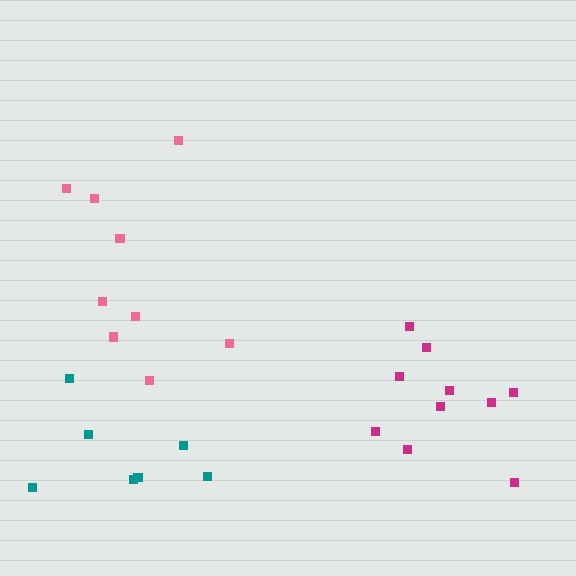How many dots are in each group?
Group 1: 10 dots, Group 2: 7 dots, Group 3: 9 dots (26 total).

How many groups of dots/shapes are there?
There are 3 groups.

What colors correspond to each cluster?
The clusters are colored: magenta, teal, pink.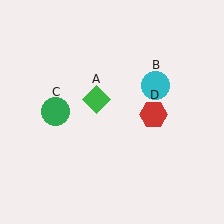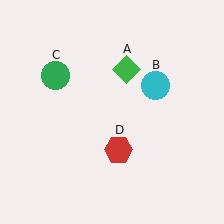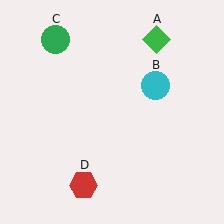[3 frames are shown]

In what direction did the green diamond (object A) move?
The green diamond (object A) moved up and to the right.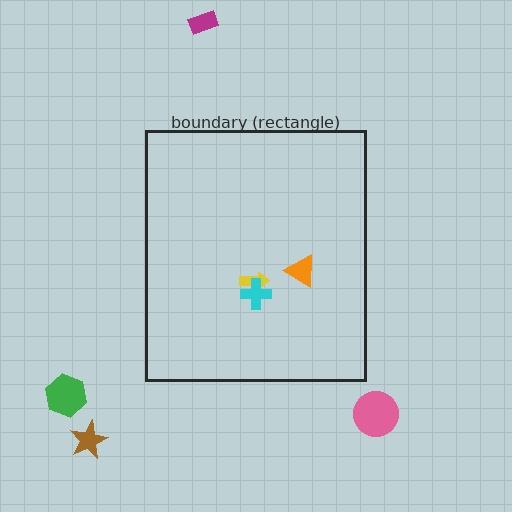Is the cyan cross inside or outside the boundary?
Inside.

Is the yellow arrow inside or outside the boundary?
Inside.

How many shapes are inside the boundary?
3 inside, 4 outside.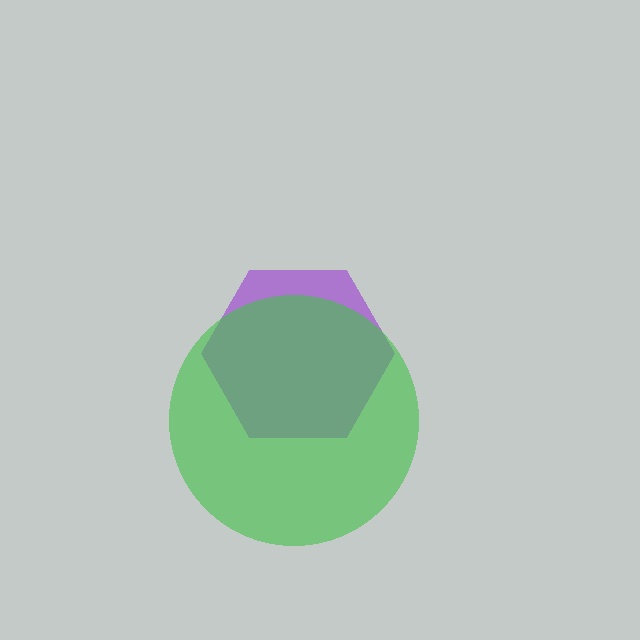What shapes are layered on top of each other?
The layered shapes are: a purple hexagon, a green circle.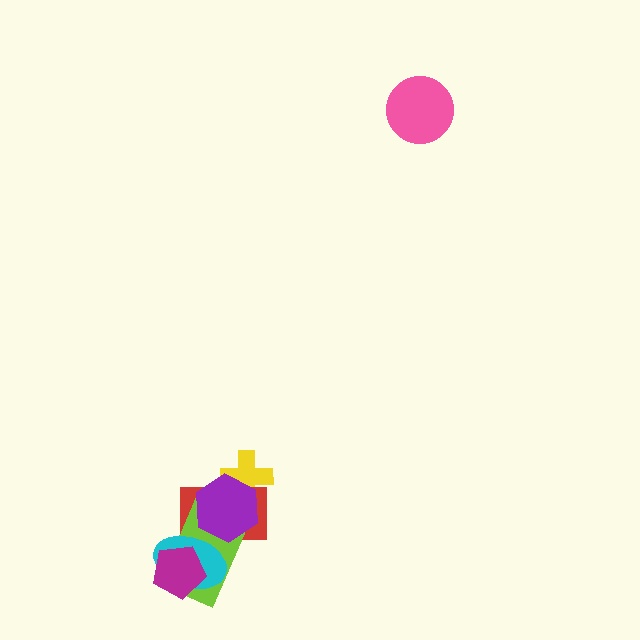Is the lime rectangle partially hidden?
Yes, it is partially covered by another shape.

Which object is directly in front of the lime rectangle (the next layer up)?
The cyan ellipse is directly in front of the lime rectangle.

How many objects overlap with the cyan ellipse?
3 objects overlap with the cyan ellipse.